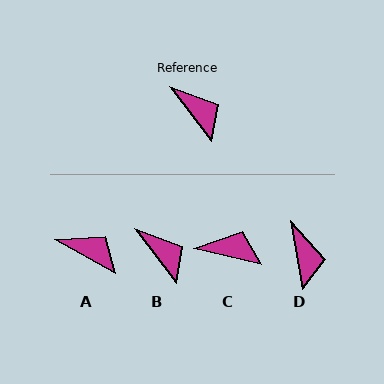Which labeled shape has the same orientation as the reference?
B.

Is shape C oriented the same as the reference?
No, it is off by about 40 degrees.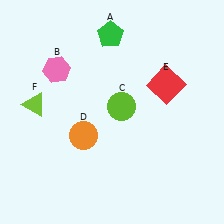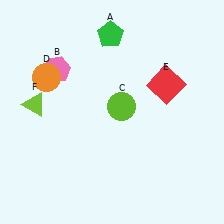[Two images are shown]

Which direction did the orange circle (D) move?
The orange circle (D) moved up.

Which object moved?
The orange circle (D) moved up.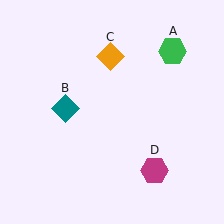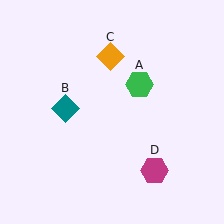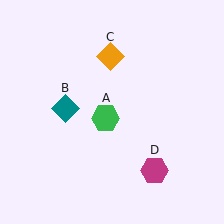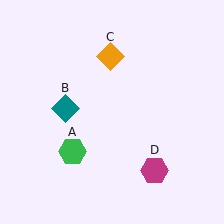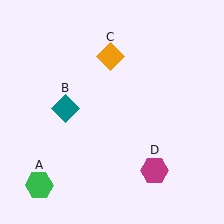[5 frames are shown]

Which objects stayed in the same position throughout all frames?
Teal diamond (object B) and orange diamond (object C) and magenta hexagon (object D) remained stationary.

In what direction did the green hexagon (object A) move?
The green hexagon (object A) moved down and to the left.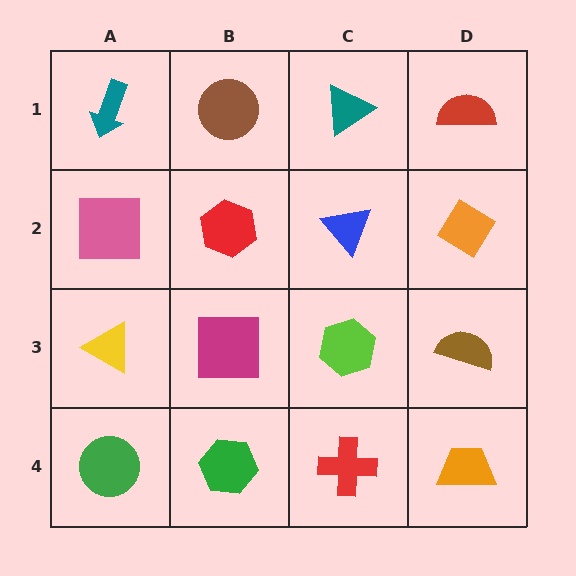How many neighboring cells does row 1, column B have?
3.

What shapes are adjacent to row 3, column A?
A pink square (row 2, column A), a green circle (row 4, column A), a magenta square (row 3, column B).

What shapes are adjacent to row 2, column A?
A teal arrow (row 1, column A), a yellow triangle (row 3, column A), a red hexagon (row 2, column B).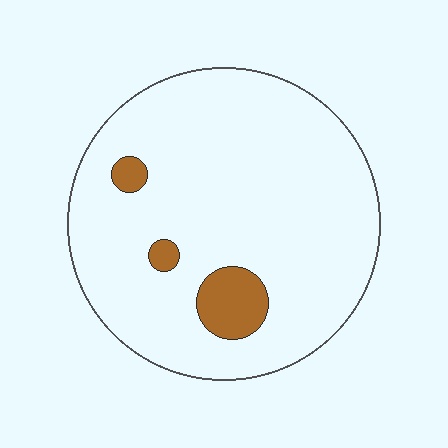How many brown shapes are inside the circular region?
3.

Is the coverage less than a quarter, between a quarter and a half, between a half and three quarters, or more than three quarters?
Less than a quarter.